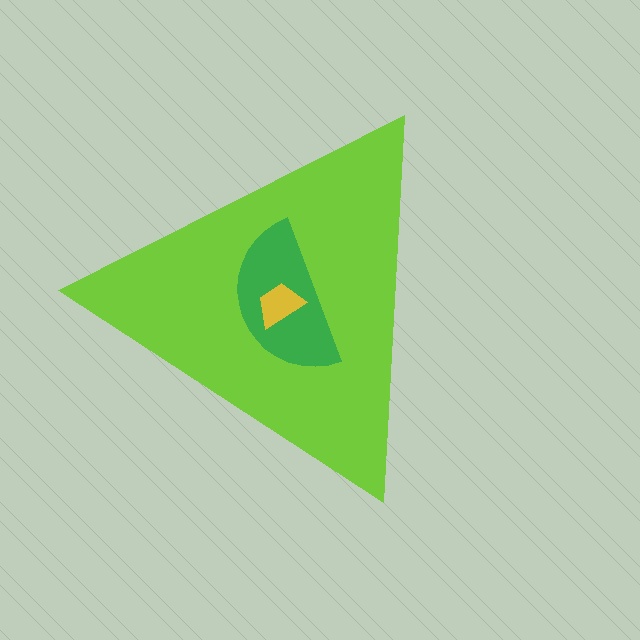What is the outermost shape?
The lime triangle.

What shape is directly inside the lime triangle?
The green semicircle.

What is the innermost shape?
The yellow trapezoid.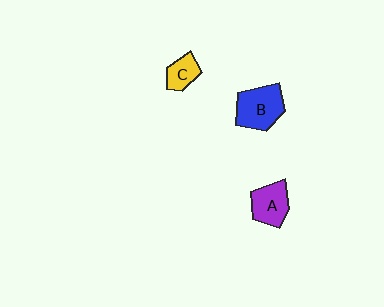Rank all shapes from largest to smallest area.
From largest to smallest: B (blue), A (purple), C (yellow).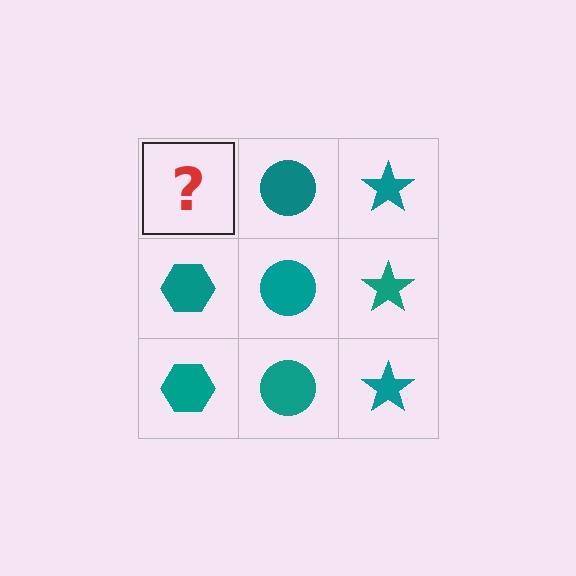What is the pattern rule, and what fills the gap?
The rule is that each column has a consistent shape. The gap should be filled with a teal hexagon.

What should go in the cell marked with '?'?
The missing cell should contain a teal hexagon.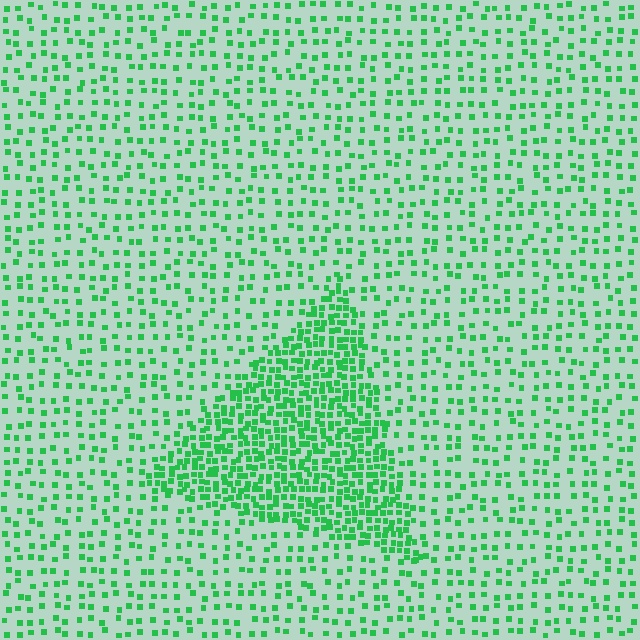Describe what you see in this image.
The image contains small green elements arranged at two different densities. A triangle-shaped region is visible where the elements are more densely packed than the surrounding area.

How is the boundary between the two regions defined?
The boundary is defined by a change in element density (approximately 2.6x ratio). All elements are the same color, size, and shape.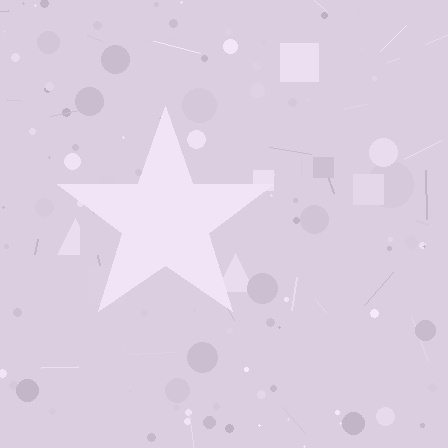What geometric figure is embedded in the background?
A star is embedded in the background.